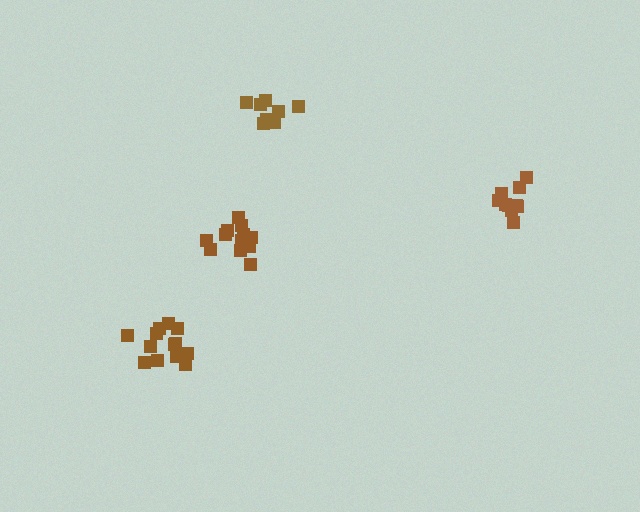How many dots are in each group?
Group 1: 13 dots, Group 2: 10 dots, Group 3: 8 dots, Group 4: 13 dots (44 total).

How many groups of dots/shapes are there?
There are 4 groups.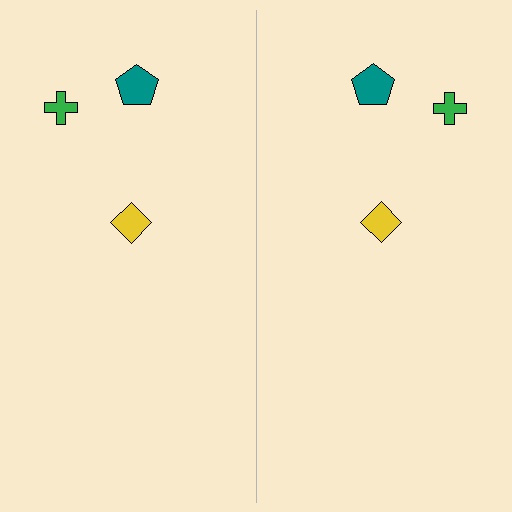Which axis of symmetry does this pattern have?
The pattern has a vertical axis of symmetry running through the center of the image.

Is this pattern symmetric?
Yes, this pattern has bilateral (reflection) symmetry.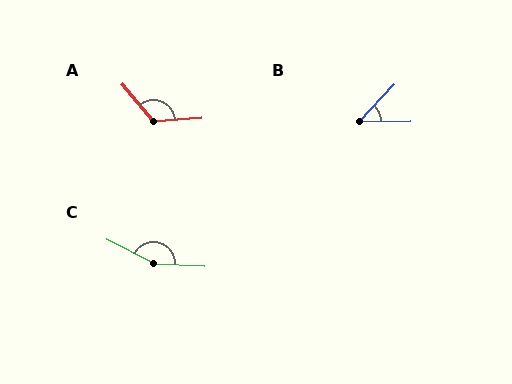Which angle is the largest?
C, at approximately 156 degrees.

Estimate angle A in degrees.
Approximately 126 degrees.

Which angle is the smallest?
B, at approximately 45 degrees.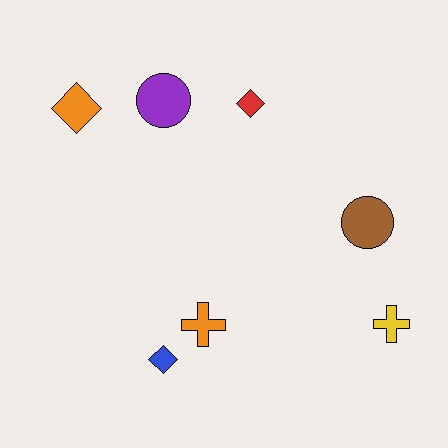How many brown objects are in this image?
There is 1 brown object.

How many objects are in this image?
There are 7 objects.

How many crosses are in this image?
There are 2 crosses.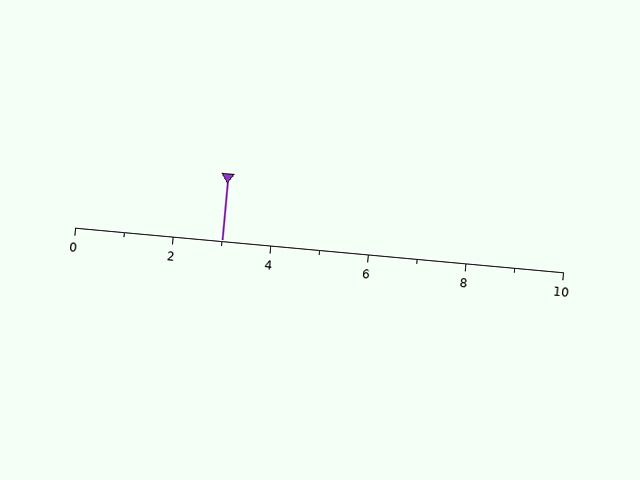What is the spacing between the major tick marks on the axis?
The major ticks are spaced 2 apart.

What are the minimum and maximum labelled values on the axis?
The axis runs from 0 to 10.